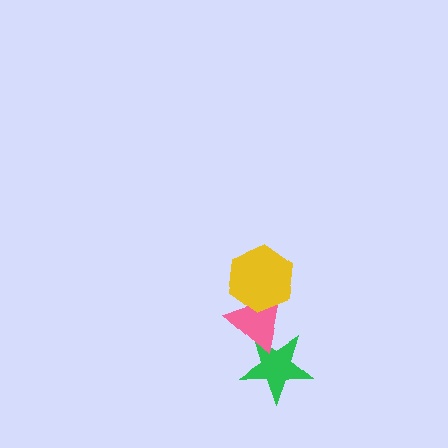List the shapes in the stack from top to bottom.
From top to bottom: the yellow hexagon, the pink triangle, the green star.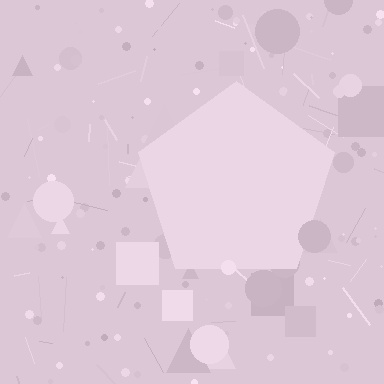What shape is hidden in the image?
A pentagon is hidden in the image.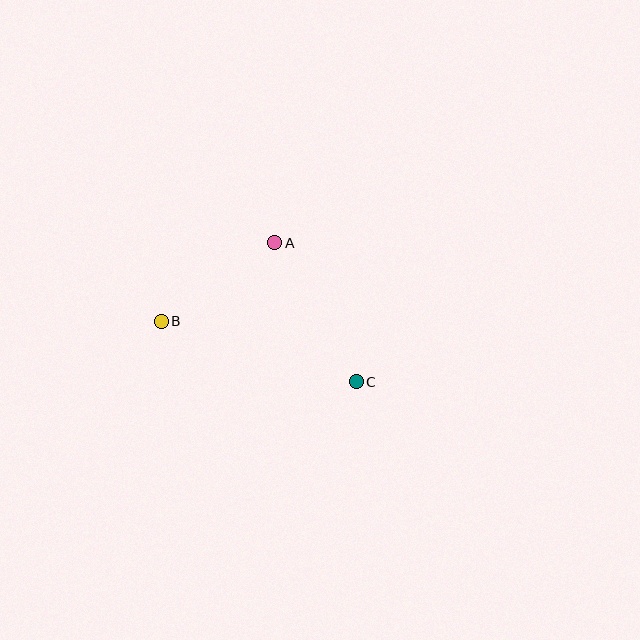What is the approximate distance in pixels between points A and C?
The distance between A and C is approximately 161 pixels.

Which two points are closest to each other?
Points A and B are closest to each other.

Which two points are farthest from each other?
Points B and C are farthest from each other.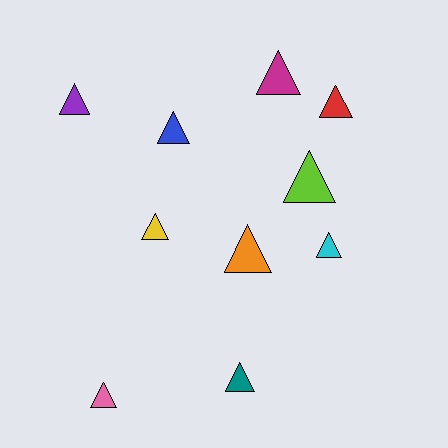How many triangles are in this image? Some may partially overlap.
There are 10 triangles.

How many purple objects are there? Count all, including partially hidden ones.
There is 1 purple object.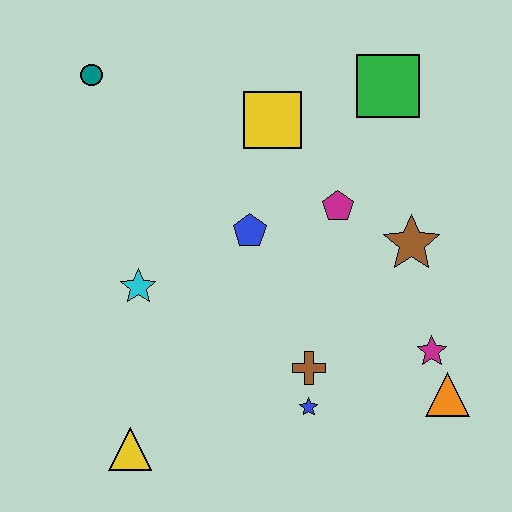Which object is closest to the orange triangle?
The magenta star is closest to the orange triangle.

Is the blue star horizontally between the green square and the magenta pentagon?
No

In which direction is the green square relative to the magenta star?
The green square is above the magenta star.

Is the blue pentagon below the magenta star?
No